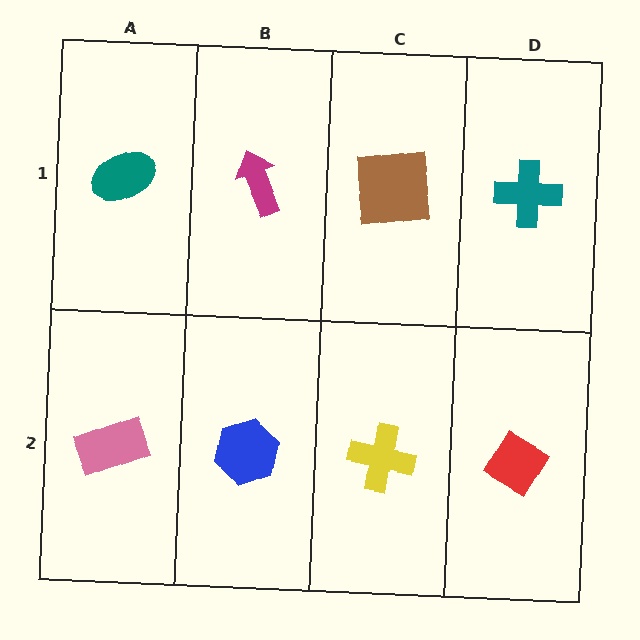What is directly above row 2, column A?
A teal ellipse.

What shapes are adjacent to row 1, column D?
A red diamond (row 2, column D), a brown square (row 1, column C).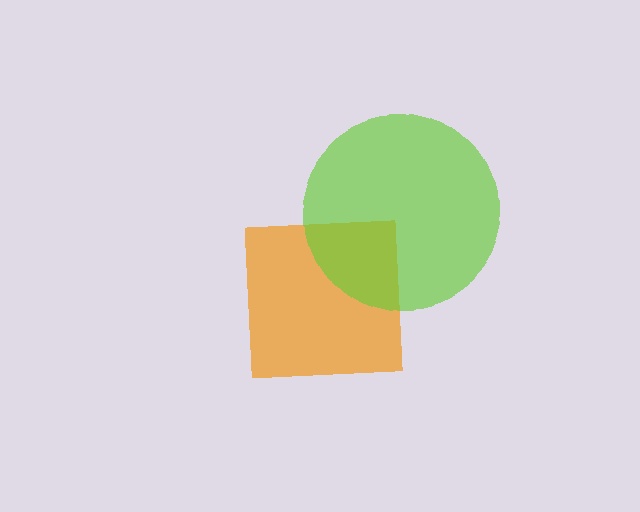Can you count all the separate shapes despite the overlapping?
Yes, there are 2 separate shapes.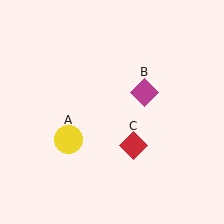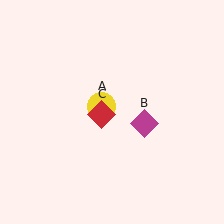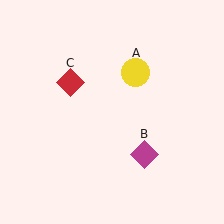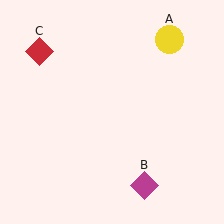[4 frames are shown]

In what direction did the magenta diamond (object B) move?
The magenta diamond (object B) moved down.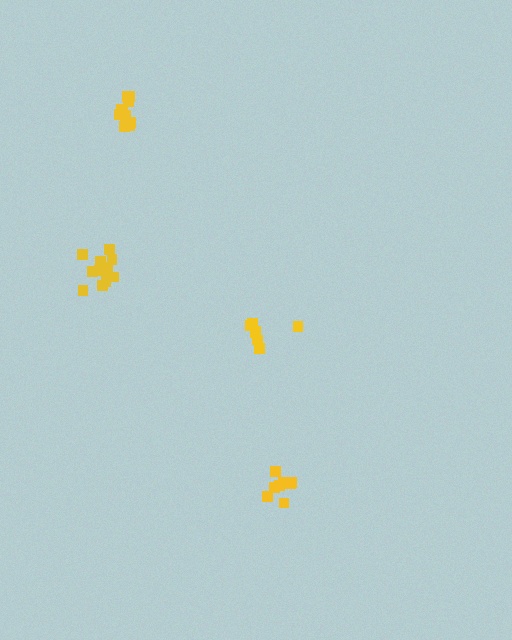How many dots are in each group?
Group 1: 10 dots, Group 2: 7 dots, Group 3: 12 dots, Group 4: 8 dots (37 total).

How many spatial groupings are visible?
There are 4 spatial groupings.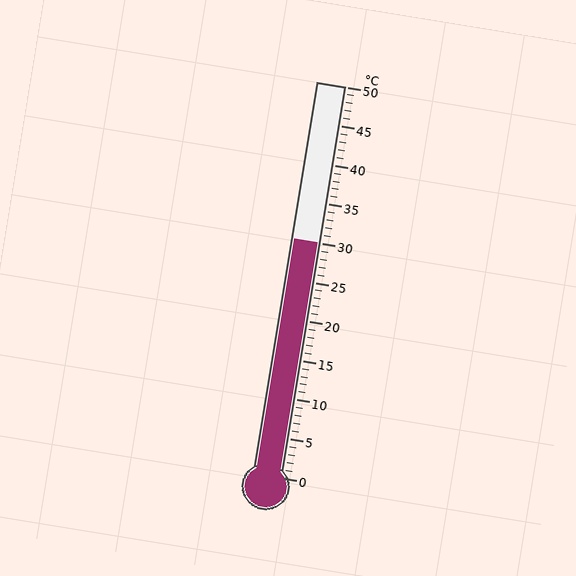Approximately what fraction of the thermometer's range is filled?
The thermometer is filled to approximately 60% of its range.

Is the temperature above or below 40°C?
The temperature is below 40°C.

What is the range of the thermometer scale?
The thermometer scale ranges from 0°C to 50°C.